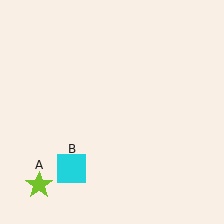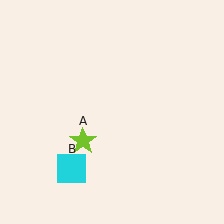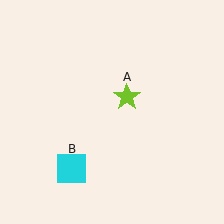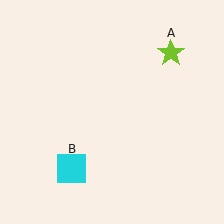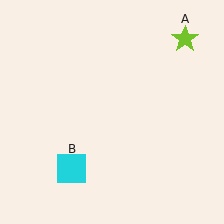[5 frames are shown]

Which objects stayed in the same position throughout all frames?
Cyan square (object B) remained stationary.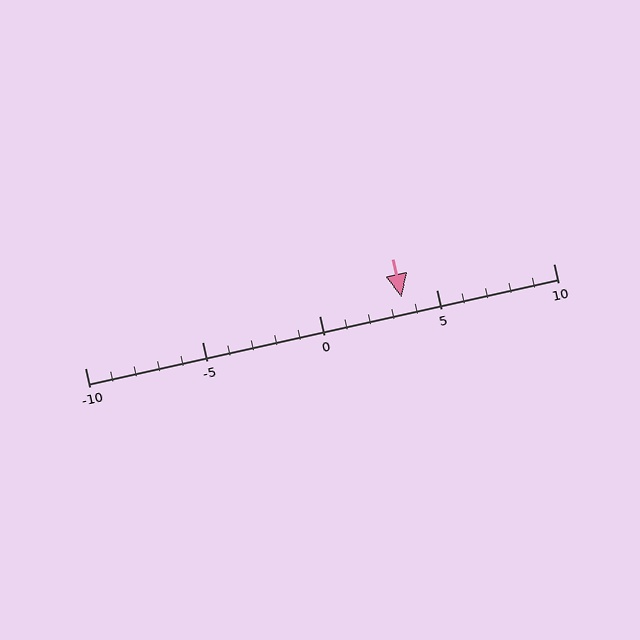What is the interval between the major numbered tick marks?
The major tick marks are spaced 5 units apart.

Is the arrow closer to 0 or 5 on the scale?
The arrow is closer to 5.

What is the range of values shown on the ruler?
The ruler shows values from -10 to 10.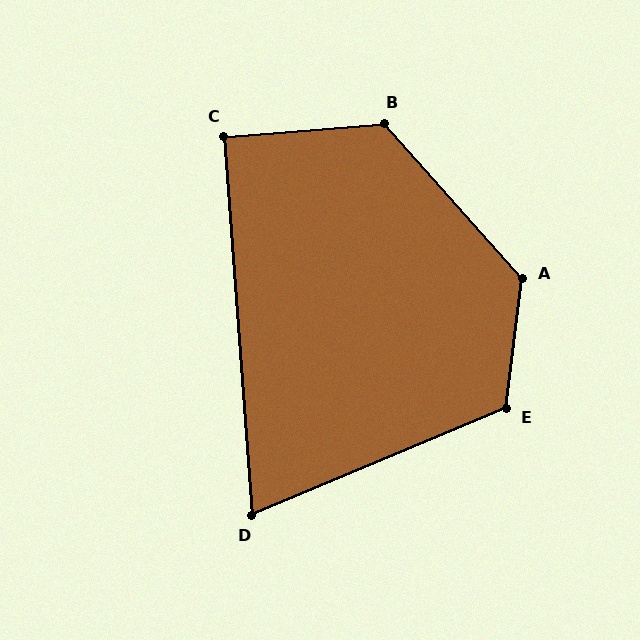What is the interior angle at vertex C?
Approximately 91 degrees (approximately right).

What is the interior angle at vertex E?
Approximately 120 degrees (obtuse).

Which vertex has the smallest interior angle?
D, at approximately 72 degrees.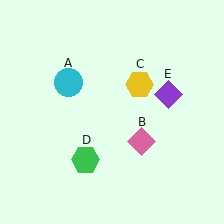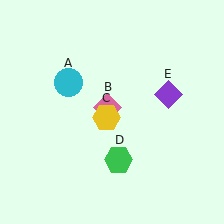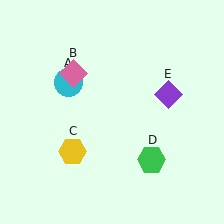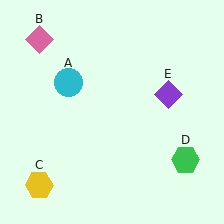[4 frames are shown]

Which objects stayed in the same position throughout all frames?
Cyan circle (object A) and purple diamond (object E) remained stationary.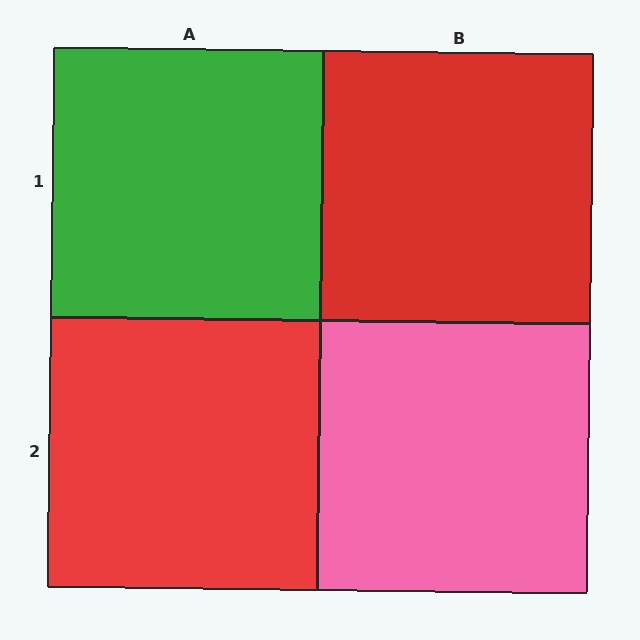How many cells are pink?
1 cell is pink.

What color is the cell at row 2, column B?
Pink.